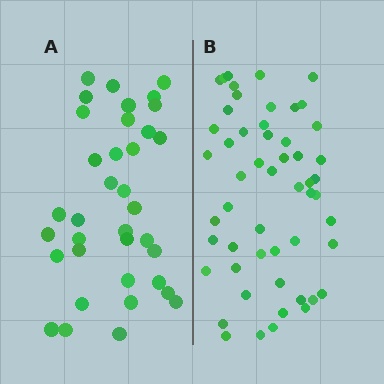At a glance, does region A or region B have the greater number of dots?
Region B (the right region) has more dots.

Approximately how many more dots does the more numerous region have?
Region B has approximately 15 more dots than region A.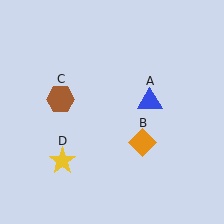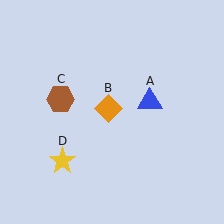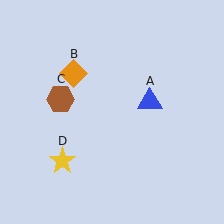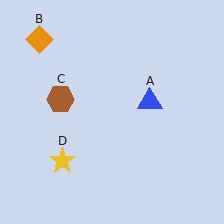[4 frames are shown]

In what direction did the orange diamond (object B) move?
The orange diamond (object B) moved up and to the left.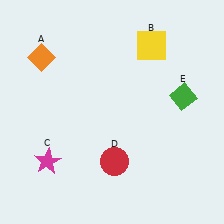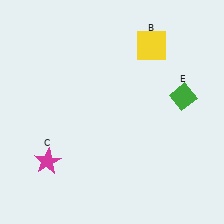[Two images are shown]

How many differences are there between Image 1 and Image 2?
There are 2 differences between the two images.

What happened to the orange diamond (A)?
The orange diamond (A) was removed in Image 2. It was in the top-left area of Image 1.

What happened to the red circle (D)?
The red circle (D) was removed in Image 2. It was in the bottom-right area of Image 1.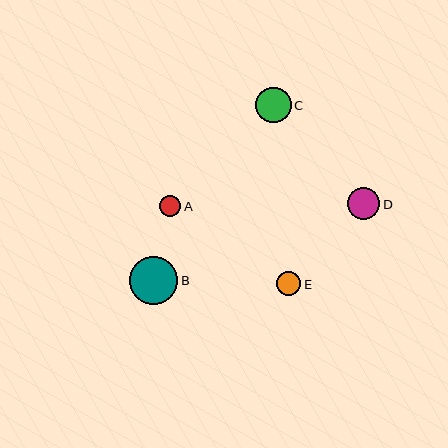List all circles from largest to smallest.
From largest to smallest: B, C, D, E, A.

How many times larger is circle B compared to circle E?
Circle B is approximately 2.0 times the size of circle E.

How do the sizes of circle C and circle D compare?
Circle C and circle D are approximately the same size.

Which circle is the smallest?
Circle A is the smallest with a size of approximately 21 pixels.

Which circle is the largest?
Circle B is the largest with a size of approximately 48 pixels.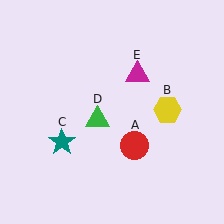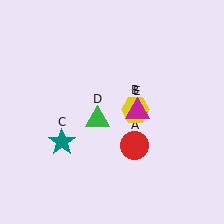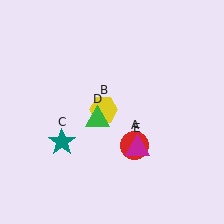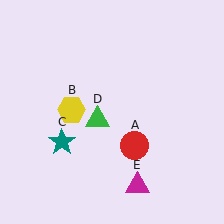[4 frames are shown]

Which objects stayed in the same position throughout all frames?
Red circle (object A) and teal star (object C) and green triangle (object D) remained stationary.